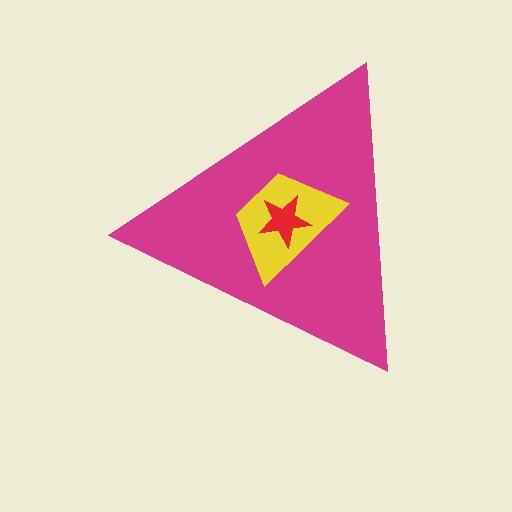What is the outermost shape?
The magenta triangle.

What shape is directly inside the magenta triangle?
The yellow trapezoid.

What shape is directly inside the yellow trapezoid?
The red star.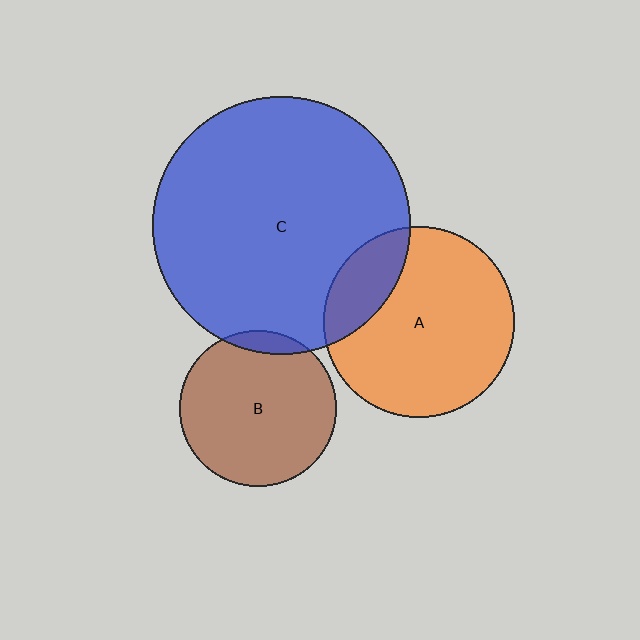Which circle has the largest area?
Circle C (blue).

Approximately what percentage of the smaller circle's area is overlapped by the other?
Approximately 20%.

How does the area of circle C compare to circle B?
Approximately 2.7 times.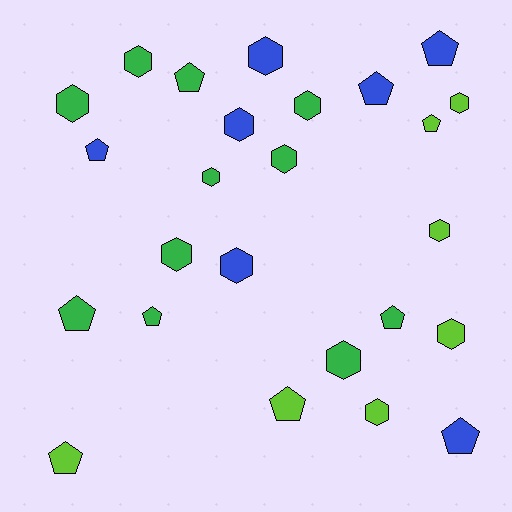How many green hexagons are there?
There are 7 green hexagons.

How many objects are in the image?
There are 25 objects.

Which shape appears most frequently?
Hexagon, with 14 objects.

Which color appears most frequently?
Green, with 11 objects.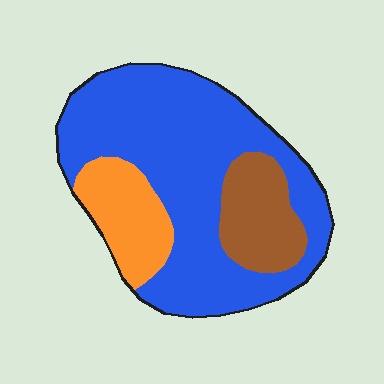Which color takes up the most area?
Blue, at roughly 65%.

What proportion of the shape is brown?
Brown takes up about one sixth (1/6) of the shape.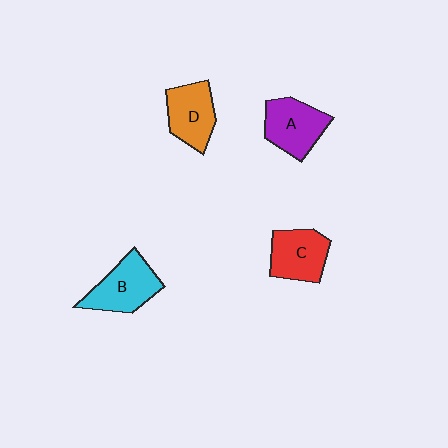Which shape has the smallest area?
Shape D (orange).